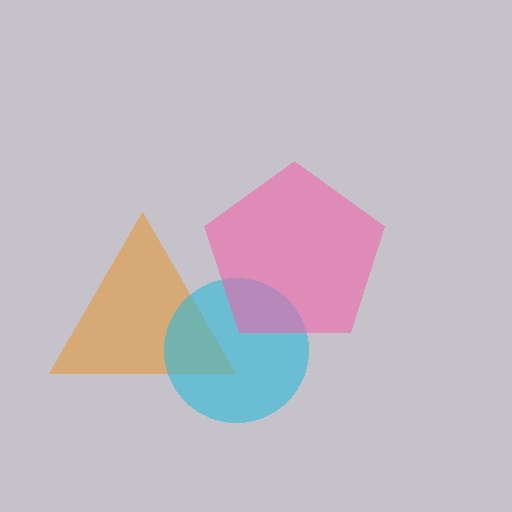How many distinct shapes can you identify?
There are 3 distinct shapes: an orange triangle, a cyan circle, a pink pentagon.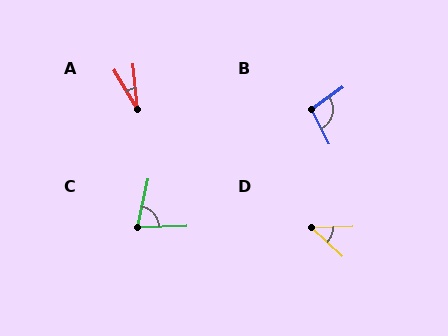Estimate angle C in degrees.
Approximately 76 degrees.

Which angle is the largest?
B, at approximately 98 degrees.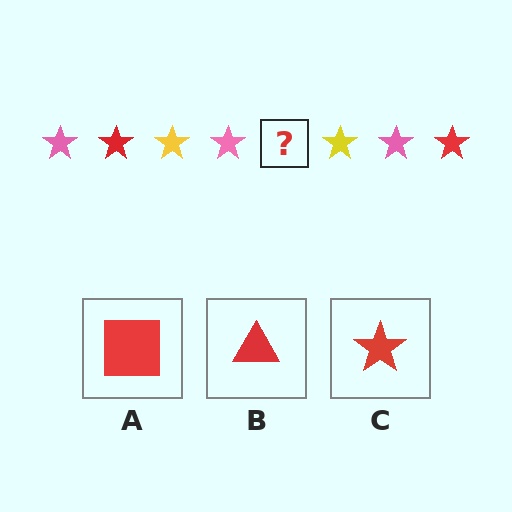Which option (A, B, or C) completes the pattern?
C.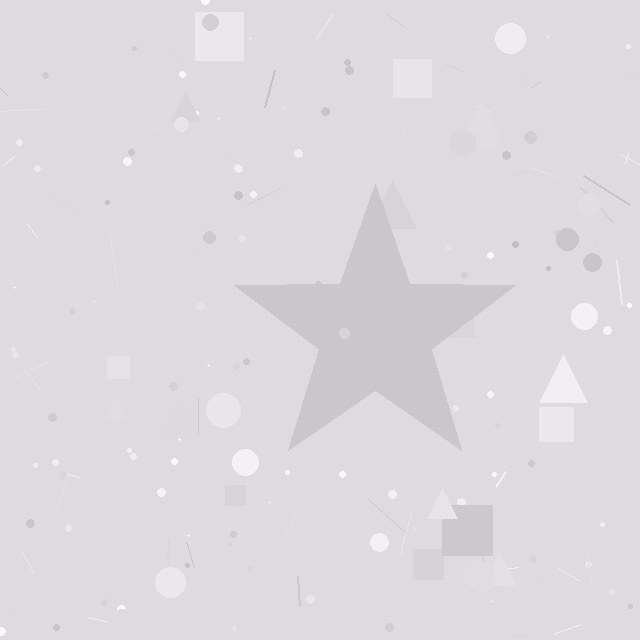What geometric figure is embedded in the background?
A star is embedded in the background.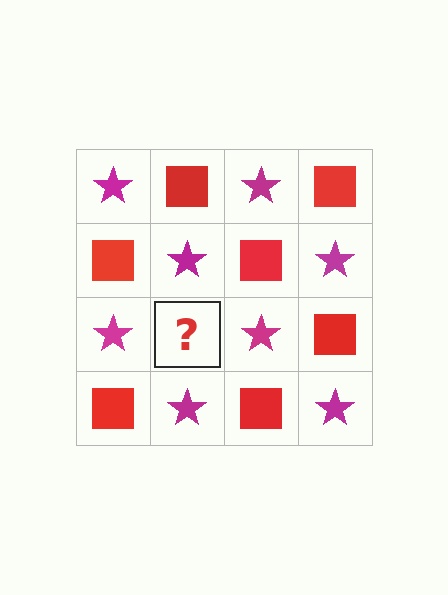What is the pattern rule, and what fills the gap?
The rule is that it alternates magenta star and red square in a checkerboard pattern. The gap should be filled with a red square.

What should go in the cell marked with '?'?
The missing cell should contain a red square.